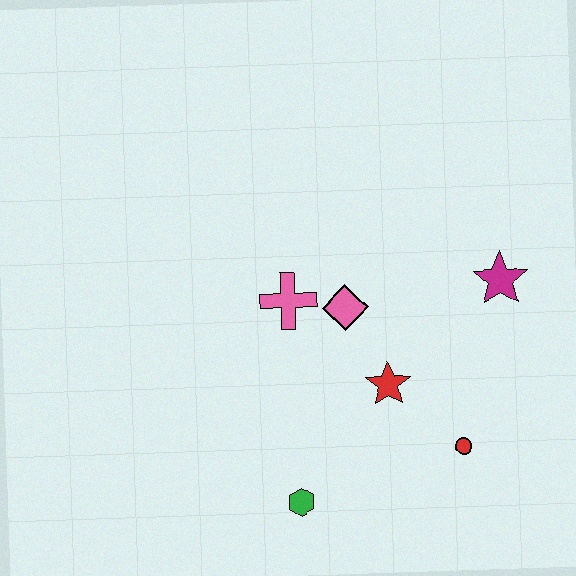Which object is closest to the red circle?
The red star is closest to the red circle.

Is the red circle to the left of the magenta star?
Yes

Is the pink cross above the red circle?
Yes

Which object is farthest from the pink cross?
The red circle is farthest from the pink cross.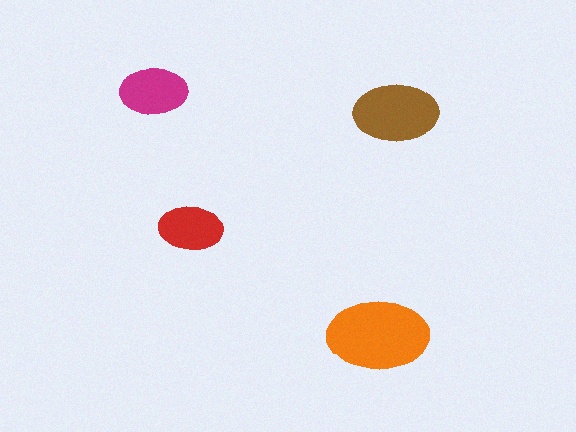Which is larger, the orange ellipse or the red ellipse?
The orange one.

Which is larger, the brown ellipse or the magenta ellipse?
The brown one.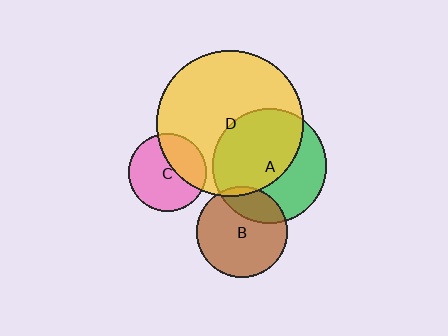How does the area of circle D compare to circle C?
Approximately 3.5 times.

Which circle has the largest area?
Circle D (yellow).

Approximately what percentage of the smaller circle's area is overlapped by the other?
Approximately 60%.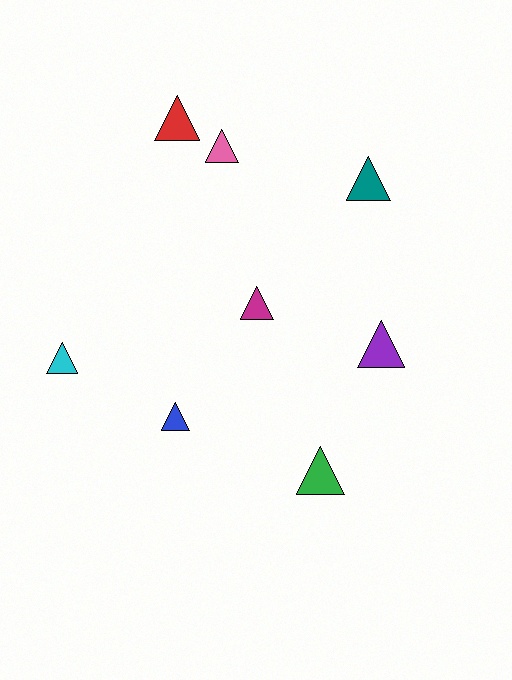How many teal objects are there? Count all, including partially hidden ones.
There is 1 teal object.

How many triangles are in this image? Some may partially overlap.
There are 8 triangles.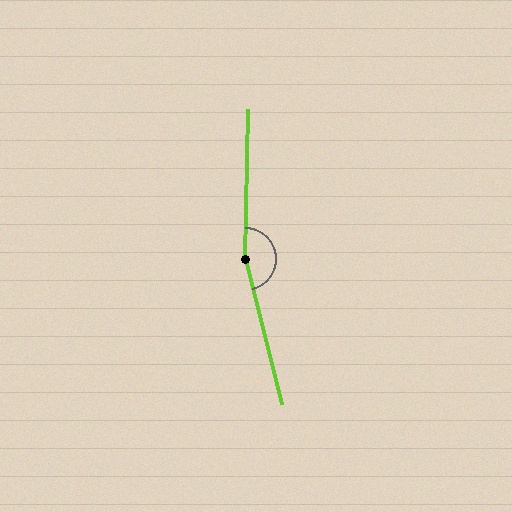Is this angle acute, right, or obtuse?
It is obtuse.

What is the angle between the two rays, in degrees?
Approximately 165 degrees.